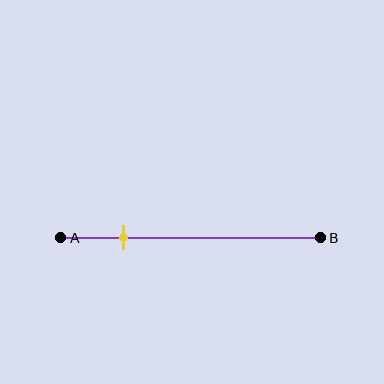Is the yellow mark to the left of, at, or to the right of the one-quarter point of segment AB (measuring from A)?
The yellow mark is approximately at the one-quarter point of segment AB.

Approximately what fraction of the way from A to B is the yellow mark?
The yellow mark is approximately 25% of the way from A to B.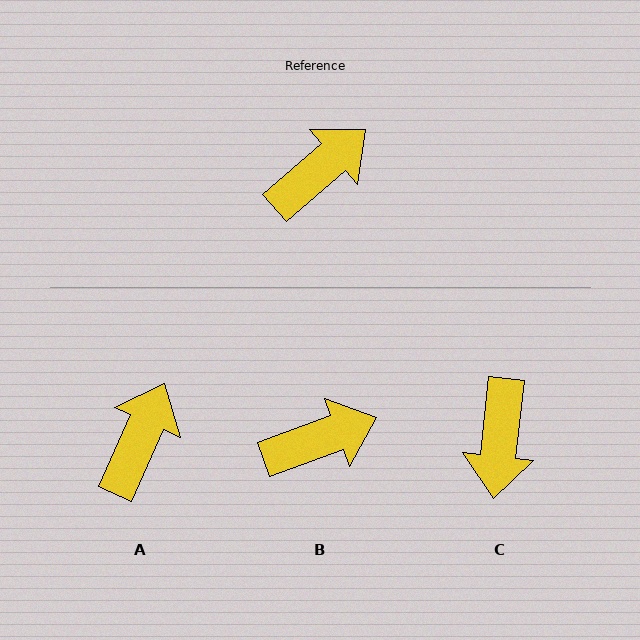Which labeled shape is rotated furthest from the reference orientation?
C, about 137 degrees away.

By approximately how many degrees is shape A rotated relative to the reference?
Approximately 25 degrees counter-clockwise.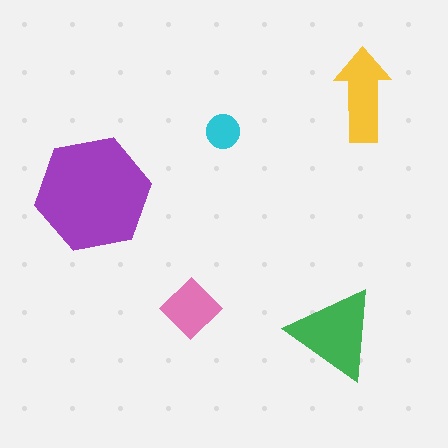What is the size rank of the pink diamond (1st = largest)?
4th.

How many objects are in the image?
There are 5 objects in the image.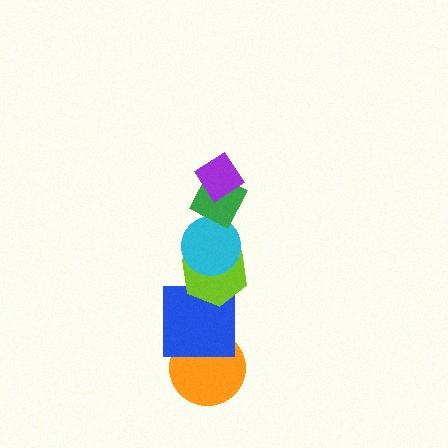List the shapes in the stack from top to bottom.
From top to bottom: the purple diamond, the green diamond, the cyan circle, the lime hexagon, the blue square, the orange circle.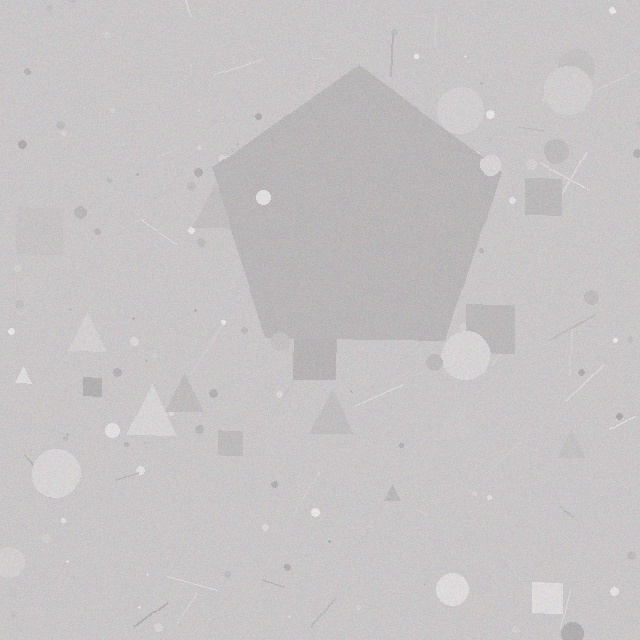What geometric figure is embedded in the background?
A pentagon is embedded in the background.